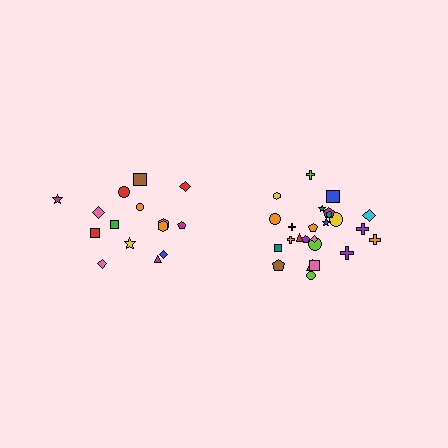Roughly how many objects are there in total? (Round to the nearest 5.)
Roughly 40 objects in total.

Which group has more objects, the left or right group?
The right group.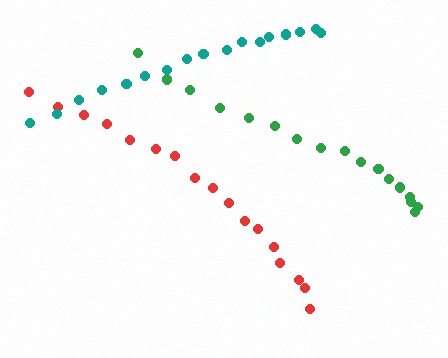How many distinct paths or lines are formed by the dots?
There are 3 distinct paths.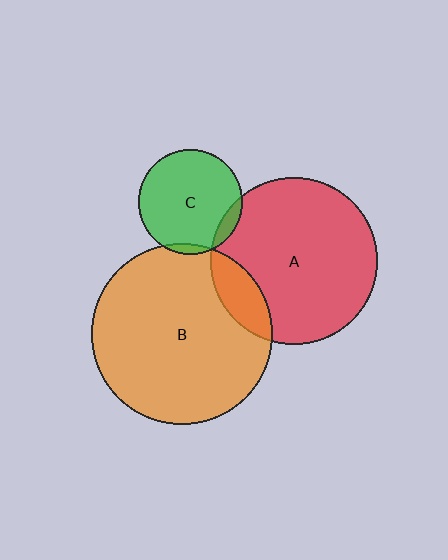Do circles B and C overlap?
Yes.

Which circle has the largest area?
Circle B (orange).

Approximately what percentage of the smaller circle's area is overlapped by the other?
Approximately 5%.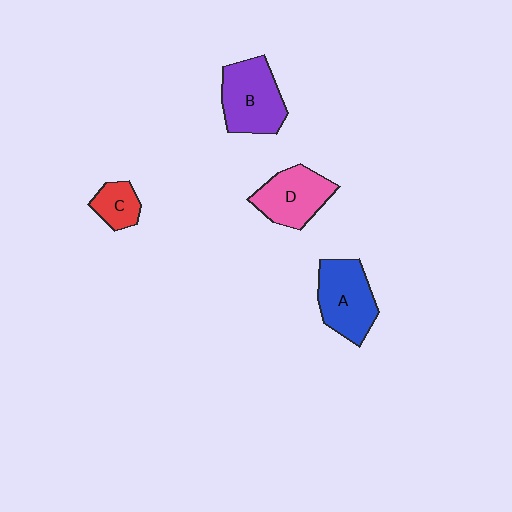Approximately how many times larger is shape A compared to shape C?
Approximately 2.1 times.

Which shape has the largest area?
Shape B (purple).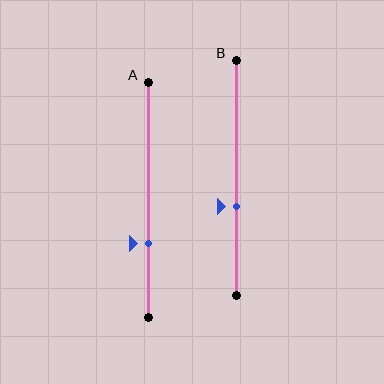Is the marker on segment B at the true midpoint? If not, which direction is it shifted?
No, the marker on segment B is shifted downward by about 12% of the segment length.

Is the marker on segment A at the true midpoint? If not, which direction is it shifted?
No, the marker on segment A is shifted downward by about 19% of the segment length.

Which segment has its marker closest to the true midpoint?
Segment B has its marker closest to the true midpoint.